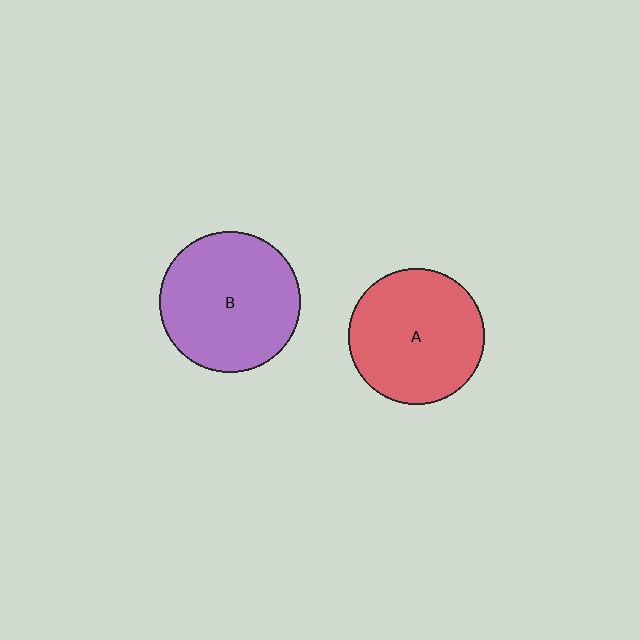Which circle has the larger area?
Circle B (purple).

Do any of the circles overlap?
No, none of the circles overlap.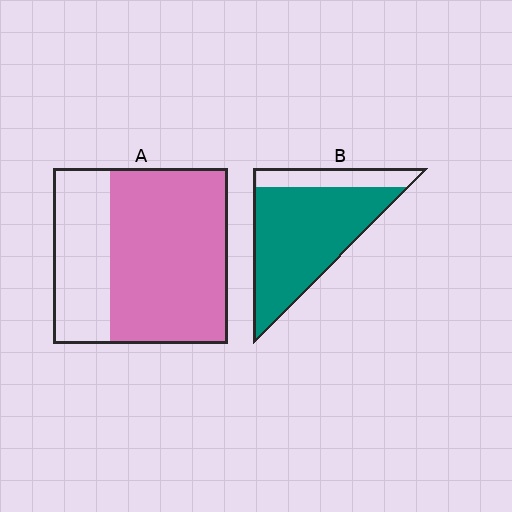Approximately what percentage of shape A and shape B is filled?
A is approximately 65% and B is approximately 80%.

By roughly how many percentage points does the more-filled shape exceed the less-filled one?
By roughly 10 percentage points (B over A).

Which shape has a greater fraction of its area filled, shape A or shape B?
Shape B.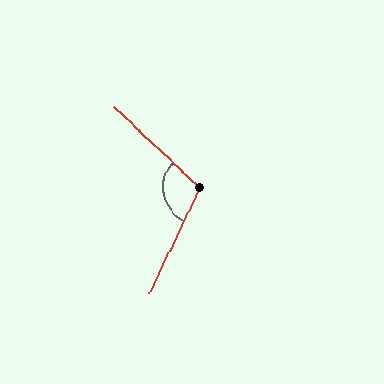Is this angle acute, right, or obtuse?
It is obtuse.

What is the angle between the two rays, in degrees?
Approximately 108 degrees.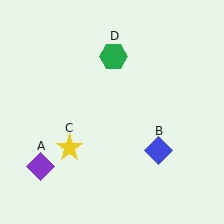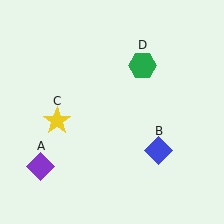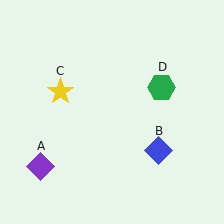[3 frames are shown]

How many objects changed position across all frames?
2 objects changed position: yellow star (object C), green hexagon (object D).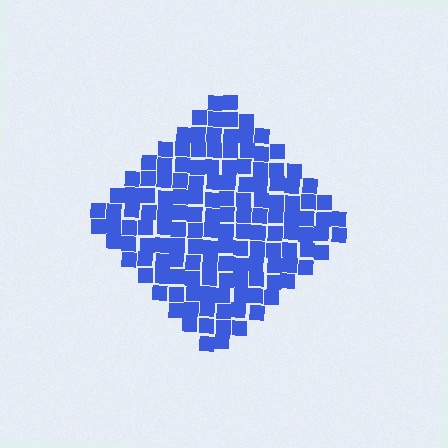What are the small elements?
The small elements are squares.